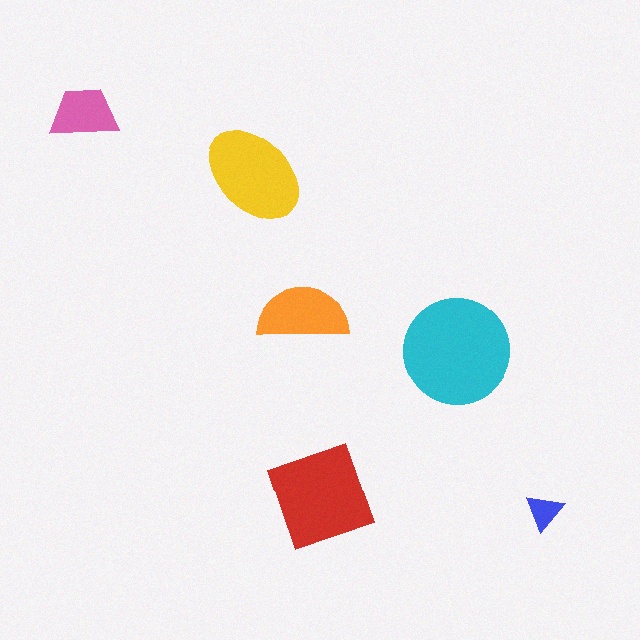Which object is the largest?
The cyan circle.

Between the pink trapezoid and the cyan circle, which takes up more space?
The cyan circle.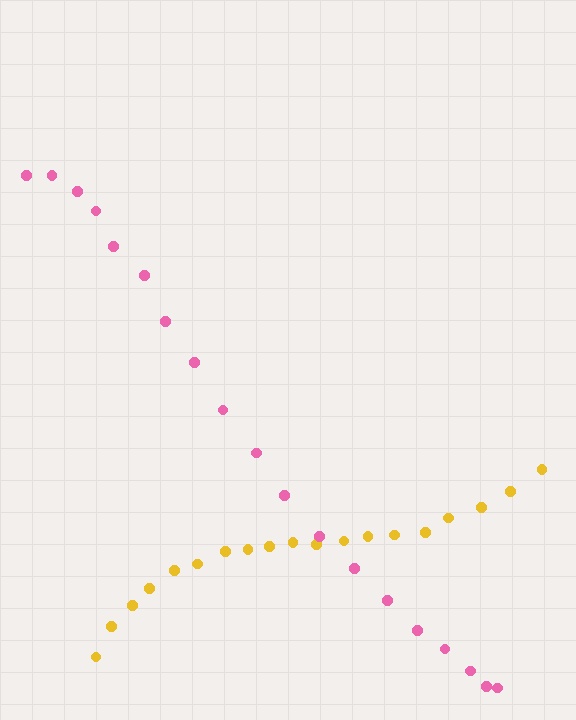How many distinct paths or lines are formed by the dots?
There are 2 distinct paths.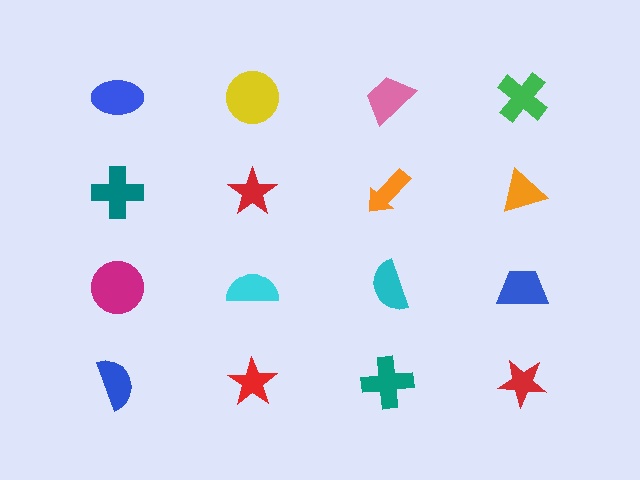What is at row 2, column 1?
A teal cross.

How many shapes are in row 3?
4 shapes.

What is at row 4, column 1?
A blue semicircle.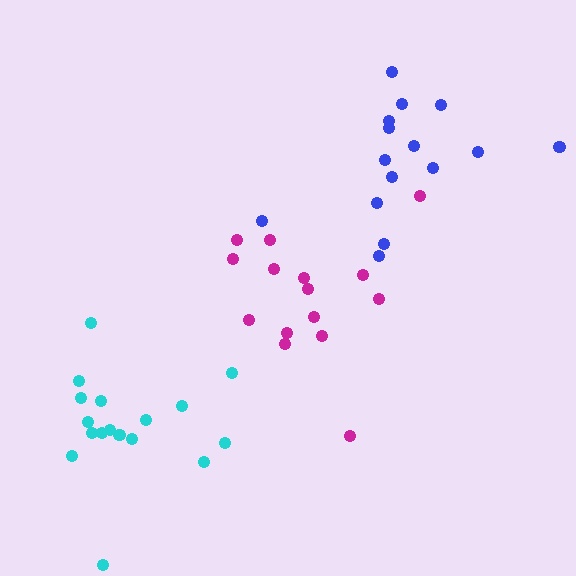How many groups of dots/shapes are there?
There are 3 groups.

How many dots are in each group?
Group 1: 15 dots, Group 2: 15 dots, Group 3: 17 dots (47 total).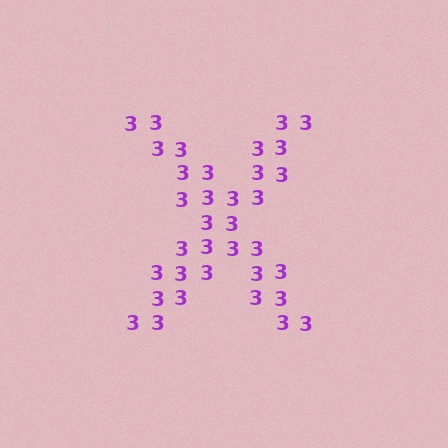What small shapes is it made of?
It is made of small digit 3's.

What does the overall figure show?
The overall figure shows the letter X.